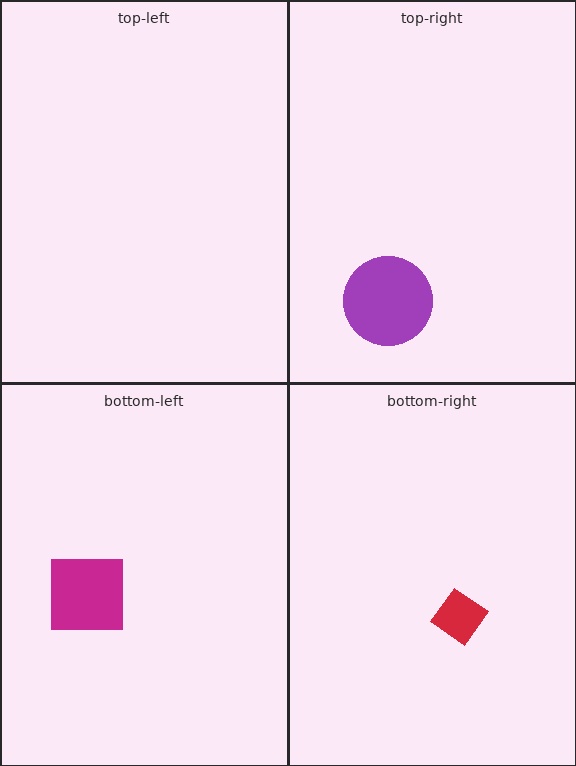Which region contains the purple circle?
The top-right region.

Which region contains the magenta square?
The bottom-left region.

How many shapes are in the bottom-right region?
1.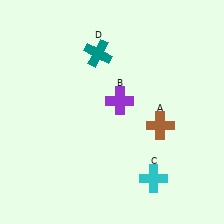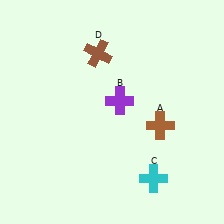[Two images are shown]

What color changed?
The cross (D) changed from teal in Image 1 to brown in Image 2.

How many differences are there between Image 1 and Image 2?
There is 1 difference between the two images.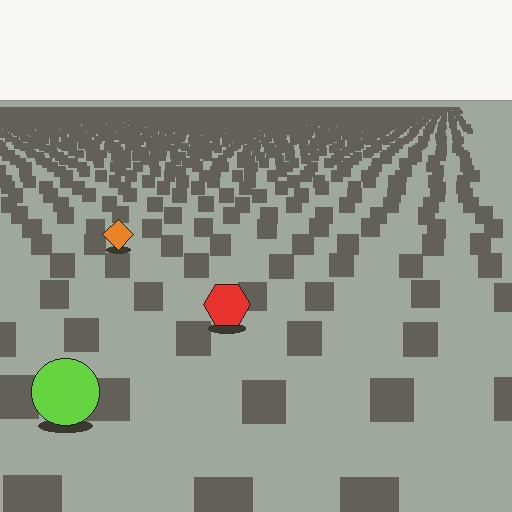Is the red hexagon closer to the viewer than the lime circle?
No. The lime circle is closer — you can tell from the texture gradient: the ground texture is coarser near it.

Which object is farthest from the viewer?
The orange diamond is farthest from the viewer. It appears smaller and the ground texture around it is denser.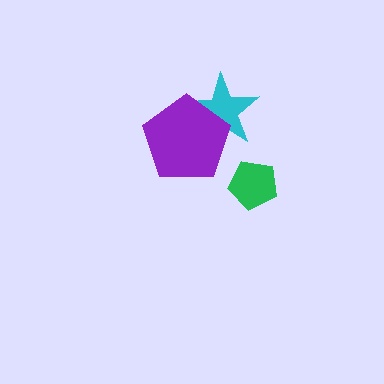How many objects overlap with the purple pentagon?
1 object overlaps with the purple pentagon.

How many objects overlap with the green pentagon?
0 objects overlap with the green pentagon.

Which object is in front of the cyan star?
The purple pentagon is in front of the cyan star.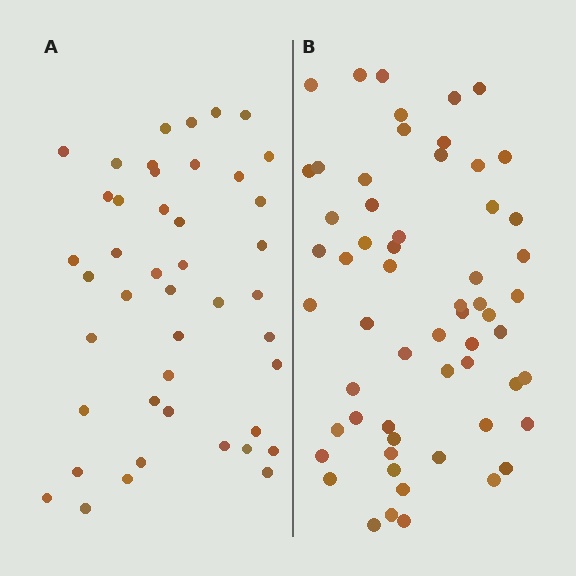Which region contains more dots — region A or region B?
Region B (the right region) has more dots.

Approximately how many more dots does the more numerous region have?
Region B has approximately 15 more dots than region A.